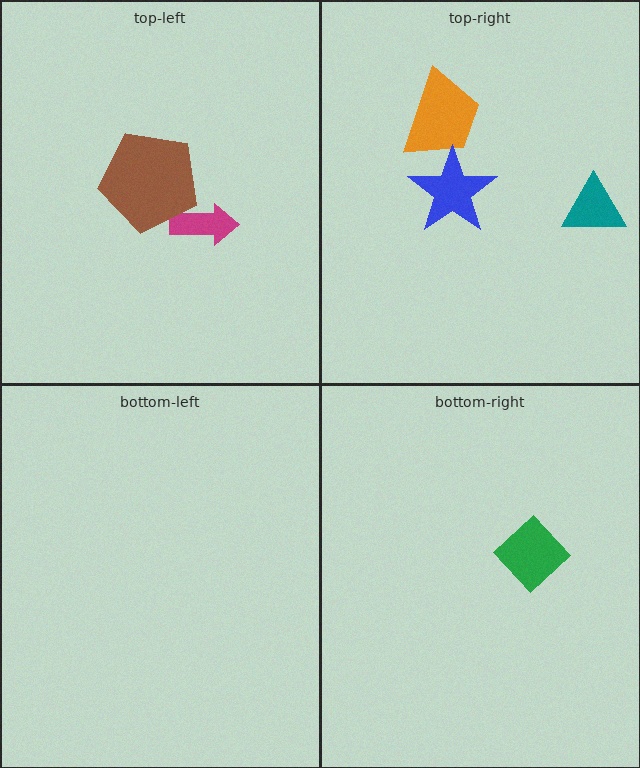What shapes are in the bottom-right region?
The green diamond.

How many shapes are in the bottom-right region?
1.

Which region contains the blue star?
The top-right region.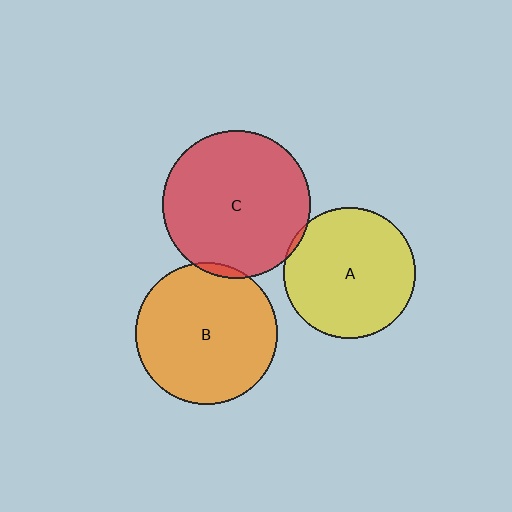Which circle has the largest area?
Circle C (red).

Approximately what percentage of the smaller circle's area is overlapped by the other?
Approximately 5%.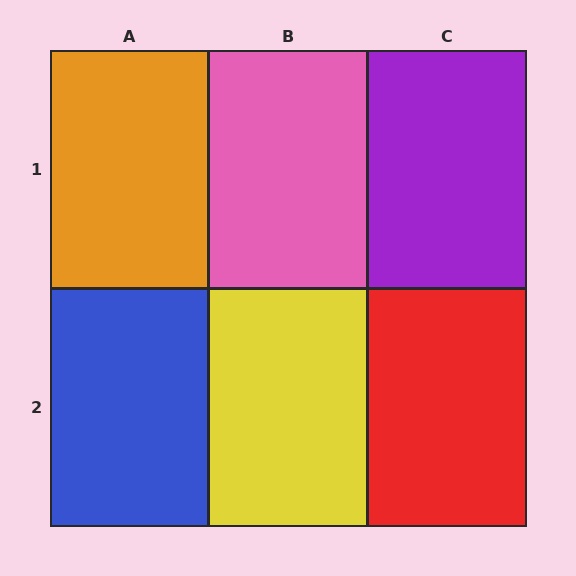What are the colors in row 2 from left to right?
Blue, yellow, red.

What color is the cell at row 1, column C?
Purple.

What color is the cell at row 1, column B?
Pink.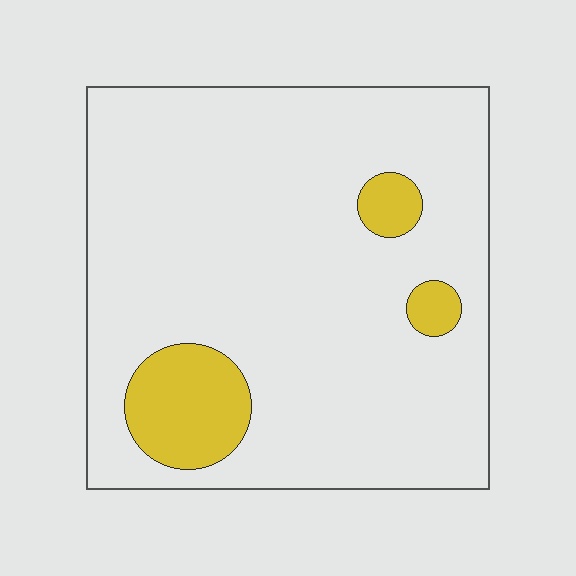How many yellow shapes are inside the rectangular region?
3.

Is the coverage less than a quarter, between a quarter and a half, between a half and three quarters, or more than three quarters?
Less than a quarter.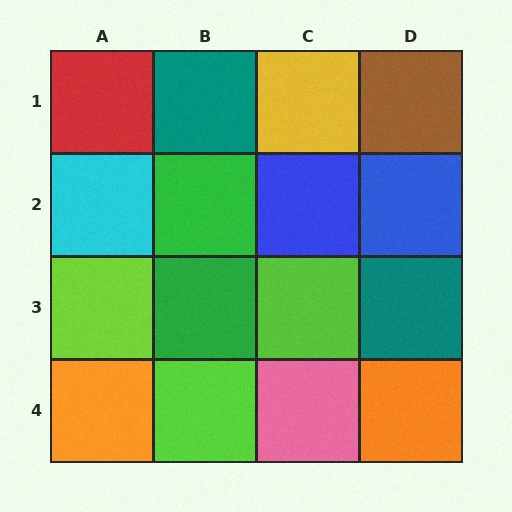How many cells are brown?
1 cell is brown.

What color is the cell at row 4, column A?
Orange.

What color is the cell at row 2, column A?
Cyan.